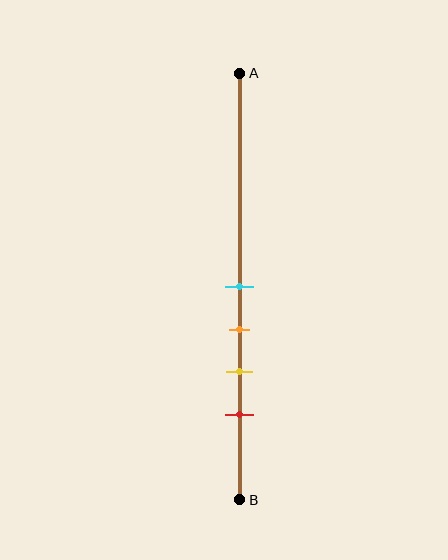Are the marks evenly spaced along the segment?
Yes, the marks are approximately evenly spaced.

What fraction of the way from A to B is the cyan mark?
The cyan mark is approximately 50% (0.5) of the way from A to B.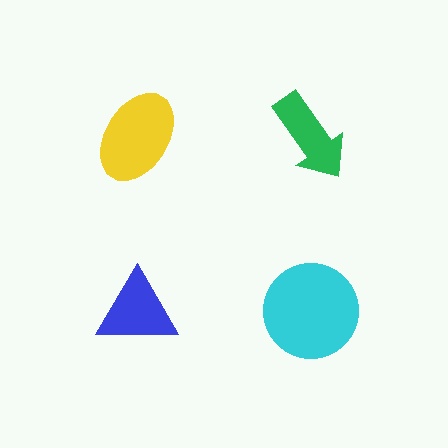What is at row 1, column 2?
A green arrow.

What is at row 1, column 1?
A yellow ellipse.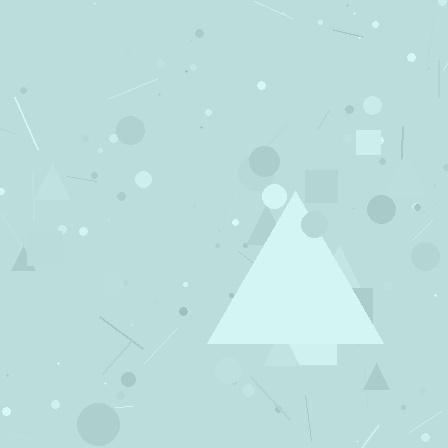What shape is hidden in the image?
A triangle is hidden in the image.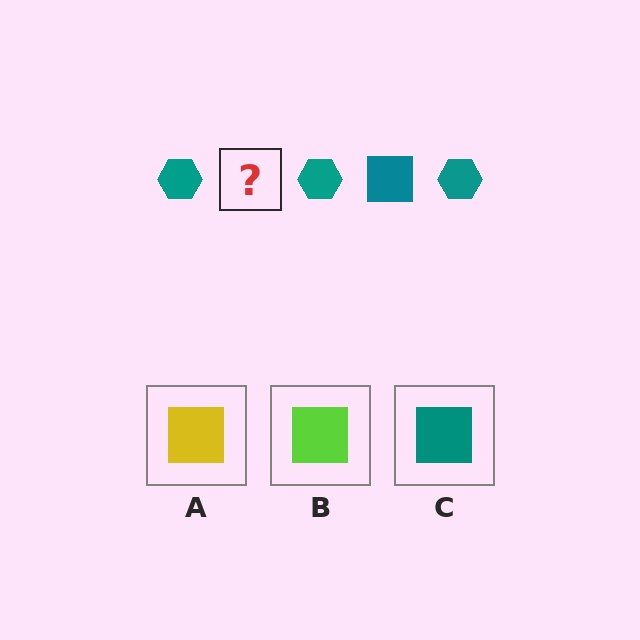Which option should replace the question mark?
Option C.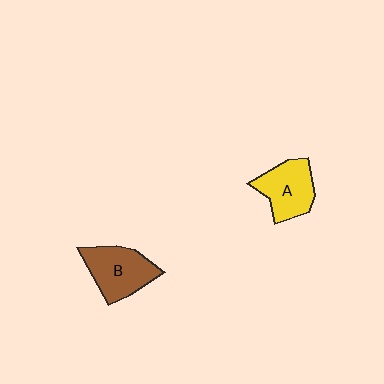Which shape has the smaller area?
Shape A (yellow).